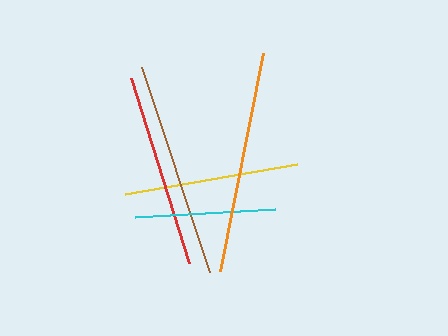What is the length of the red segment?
The red segment is approximately 194 pixels long.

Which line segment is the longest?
The orange line is the longest at approximately 223 pixels.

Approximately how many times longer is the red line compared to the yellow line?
The red line is approximately 1.1 times the length of the yellow line.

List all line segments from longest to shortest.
From longest to shortest: orange, brown, red, yellow, cyan.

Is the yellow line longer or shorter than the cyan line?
The yellow line is longer than the cyan line.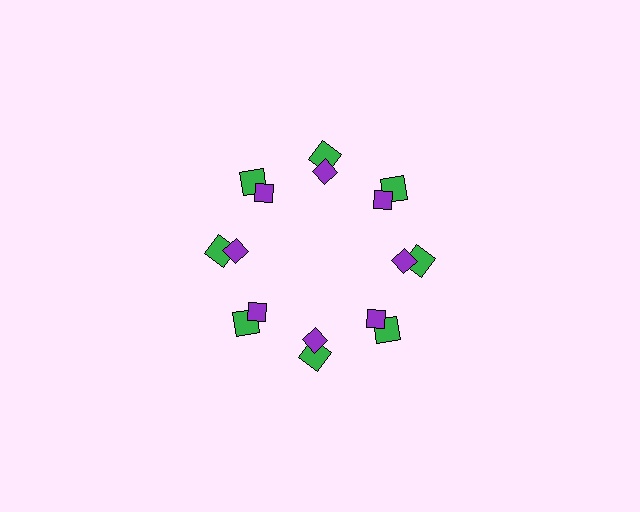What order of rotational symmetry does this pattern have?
This pattern has 8-fold rotational symmetry.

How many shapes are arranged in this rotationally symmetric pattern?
There are 16 shapes, arranged in 8 groups of 2.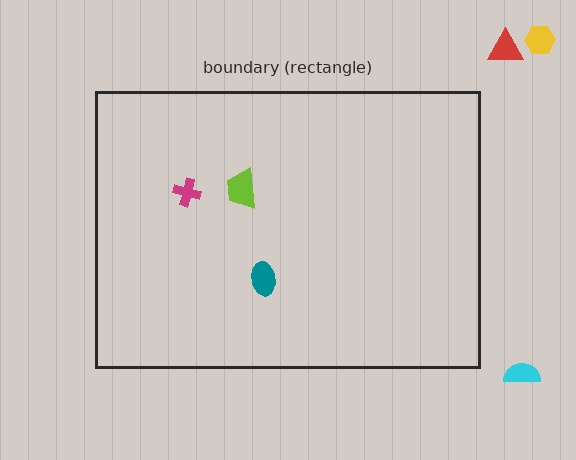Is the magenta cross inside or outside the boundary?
Inside.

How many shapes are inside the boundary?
3 inside, 3 outside.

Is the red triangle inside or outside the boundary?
Outside.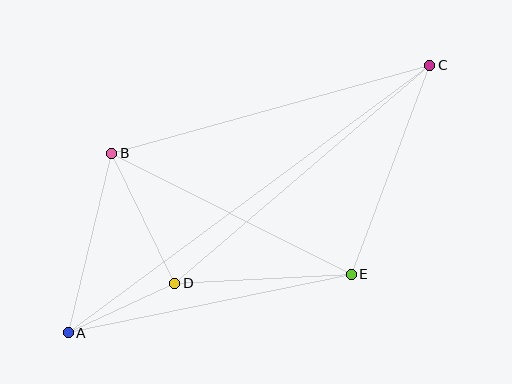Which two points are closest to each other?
Points A and D are closest to each other.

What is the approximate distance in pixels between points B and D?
The distance between B and D is approximately 144 pixels.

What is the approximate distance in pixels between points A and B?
The distance between A and B is approximately 185 pixels.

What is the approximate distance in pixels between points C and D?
The distance between C and D is approximately 336 pixels.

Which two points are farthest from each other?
Points A and C are farthest from each other.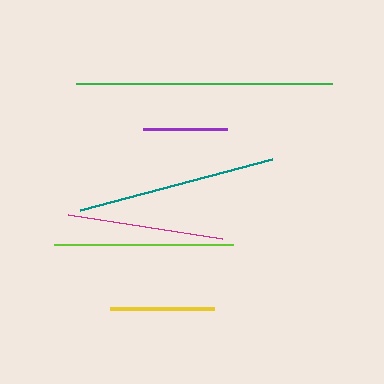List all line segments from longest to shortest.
From longest to shortest: green, teal, lime, magenta, yellow, purple.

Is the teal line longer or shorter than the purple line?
The teal line is longer than the purple line.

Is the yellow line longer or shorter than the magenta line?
The magenta line is longer than the yellow line.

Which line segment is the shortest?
The purple line is the shortest at approximately 84 pixels.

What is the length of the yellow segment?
The yellow segment is approximately 104 pixels long.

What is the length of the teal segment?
The teal segment is approximately 199 pixels long.